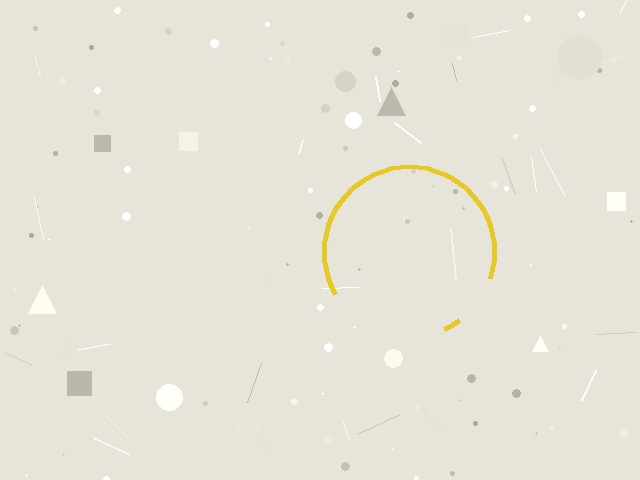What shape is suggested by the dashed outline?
The dashed outline suggests a circle.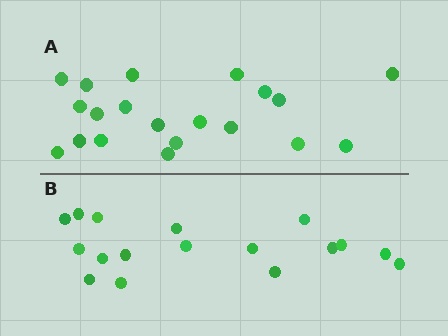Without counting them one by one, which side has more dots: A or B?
Region A (the top region) has more dots.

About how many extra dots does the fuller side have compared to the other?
Region A has just a few more — roughly 2 or 3 more dots than region B.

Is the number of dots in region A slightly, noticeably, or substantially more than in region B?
Region A has only slightly more — the two regions are fairly close. The ratio is roughly 1.2 to 1.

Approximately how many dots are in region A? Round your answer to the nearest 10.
About 20 dots.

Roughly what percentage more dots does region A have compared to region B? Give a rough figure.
About 20% more.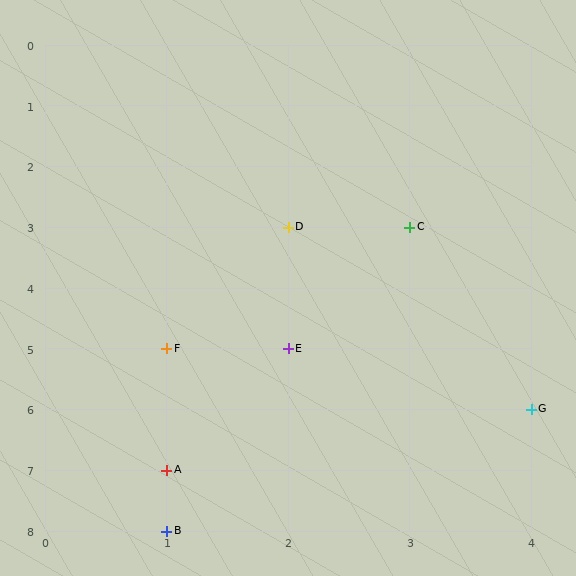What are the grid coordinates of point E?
Point E is at grid coordinates (2, 5).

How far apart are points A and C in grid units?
Points A and C are 2 columns and 4 rows apart (about 4.5 grid units diagonally).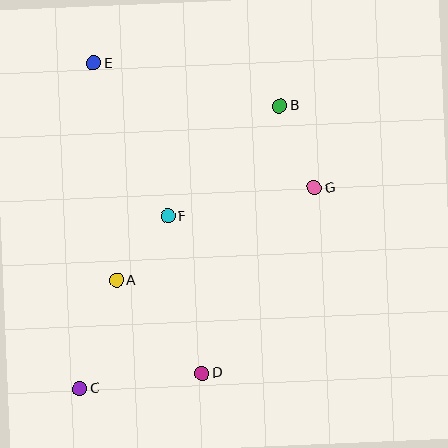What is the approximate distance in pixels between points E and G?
The distance between E and G is approximately 253 pixels.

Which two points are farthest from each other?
Points B and C are farthest from each other.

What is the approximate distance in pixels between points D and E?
The distance between D and E is approximately 329 pixels.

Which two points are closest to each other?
Points A and F are closest to each other.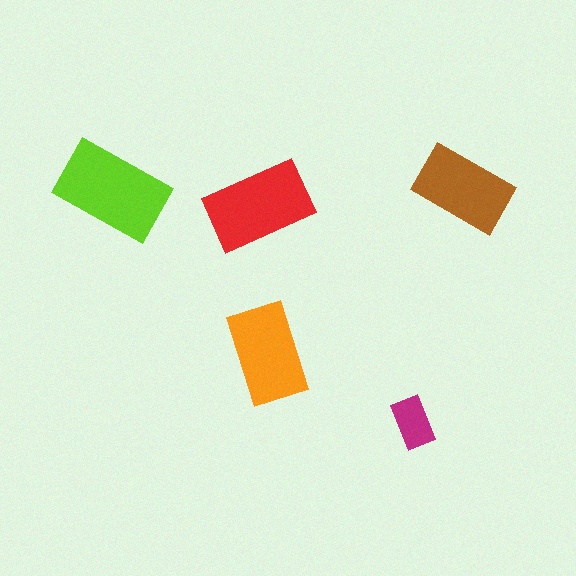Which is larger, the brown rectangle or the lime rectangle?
The lime one.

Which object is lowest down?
The magenta rectangle is bottommost.